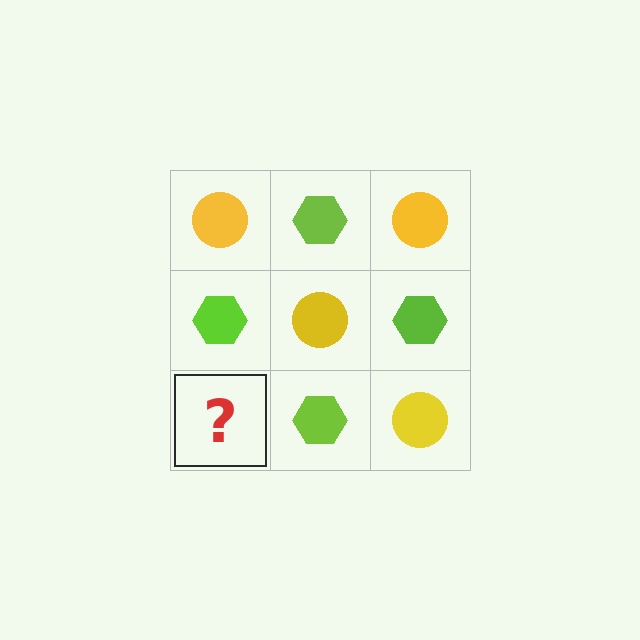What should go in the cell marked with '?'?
The missing cell should contain a yellow circle.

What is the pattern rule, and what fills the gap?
The rule is that it alternates yellow circle and lime hexagon in a checkerboard pattern. The gap should be filled with a yellow circle.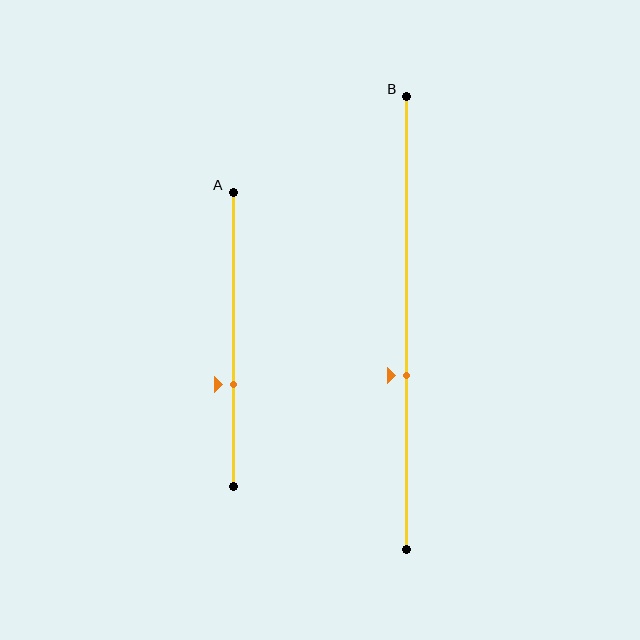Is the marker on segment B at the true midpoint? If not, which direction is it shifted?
No, the marker on segment B is shifted downward by about 12% of the segment length.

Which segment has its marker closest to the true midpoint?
Segment B has its marker closest to the true midpoint.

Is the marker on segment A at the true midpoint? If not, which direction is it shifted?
No, the marker on segment A is shifted downward by about 15% of the segment length.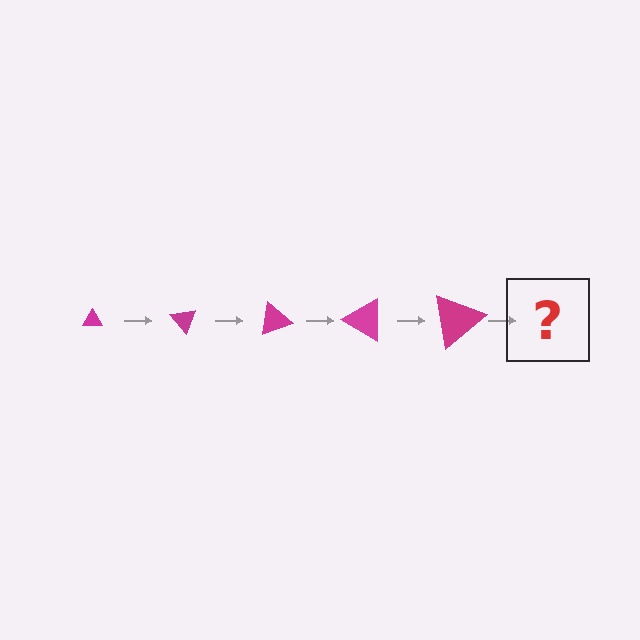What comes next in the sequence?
The next element should be a triangle, larger than the previous one and rotated 250 degrees from the start.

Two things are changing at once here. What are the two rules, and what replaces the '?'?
The two rules are that the triangle grows larger each step and it rotates 50 degrees each step. The '?' should be a triangle, larger than the previous one and rotated 250 degrees from the start.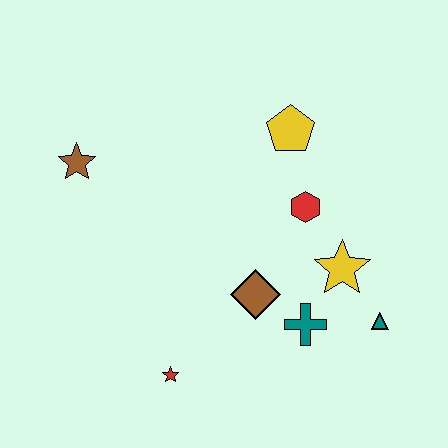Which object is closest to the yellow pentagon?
The red hexagon is closest to the yellow pentagon.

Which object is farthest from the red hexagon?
The brown star is farthest from the red hexagon.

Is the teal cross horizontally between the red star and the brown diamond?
No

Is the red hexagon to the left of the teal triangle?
Yes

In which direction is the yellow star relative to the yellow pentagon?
The yellow star is below the yellow pentagon.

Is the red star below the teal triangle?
Yes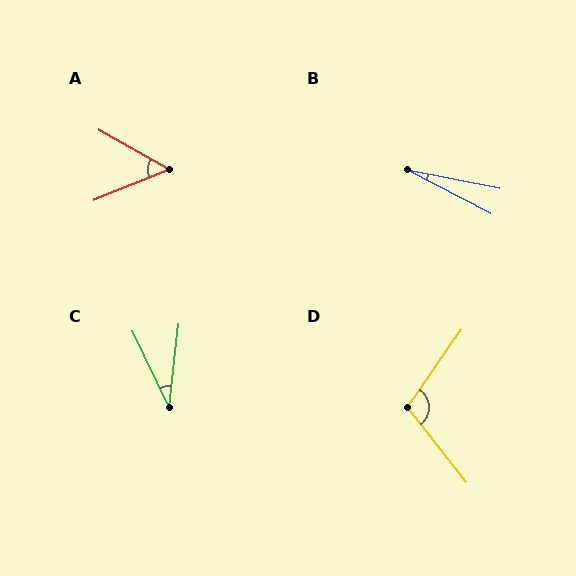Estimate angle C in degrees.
Approximately 32 degrees.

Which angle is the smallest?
B, at approximately 16 degrees.